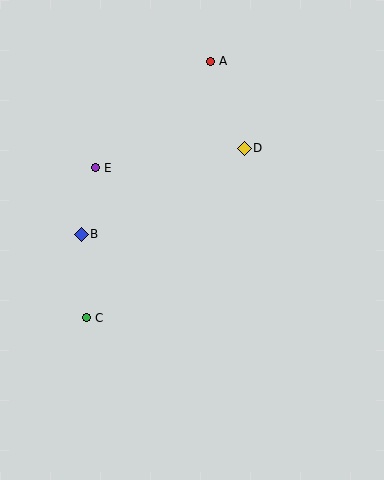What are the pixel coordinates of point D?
Point D is at (244, 148).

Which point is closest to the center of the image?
Point D at (244, 148) is closest to the center.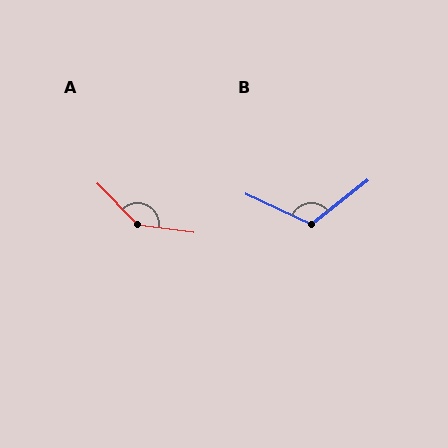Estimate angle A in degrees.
Approximately 142 degrees.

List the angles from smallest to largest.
B (116°), A (142°).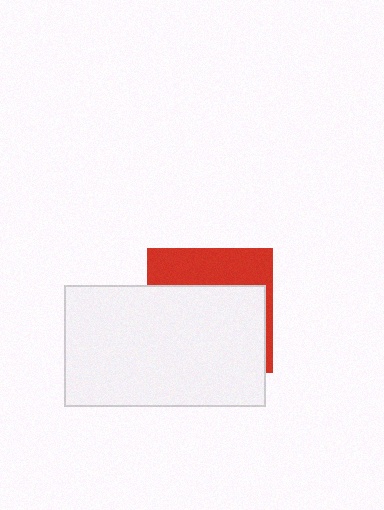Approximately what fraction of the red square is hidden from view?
Roughly 65% of the red square is hidden behind the white rectangle.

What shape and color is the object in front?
The object in front is a white rectangle.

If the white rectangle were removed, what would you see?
You would see the complete red square.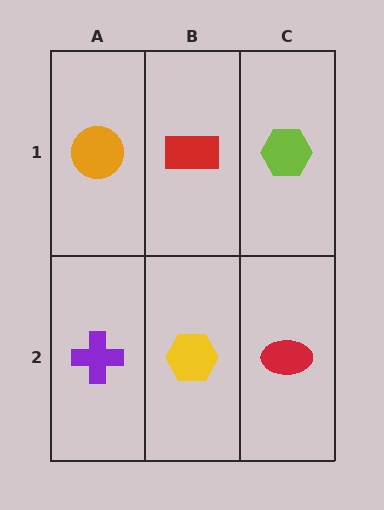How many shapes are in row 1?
3 shapes.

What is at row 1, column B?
A red rectangle.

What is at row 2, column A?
A purple cross.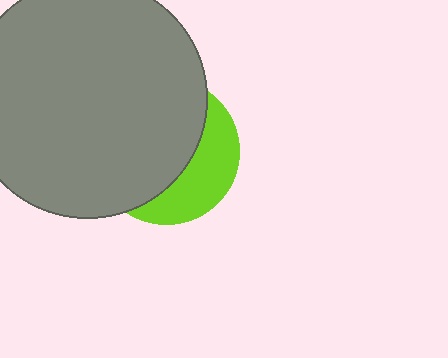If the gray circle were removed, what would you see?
You would see the complete lime circle.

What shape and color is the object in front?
The object in front is a gray circle.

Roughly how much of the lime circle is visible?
A small part of it is visible (roughly 35%).